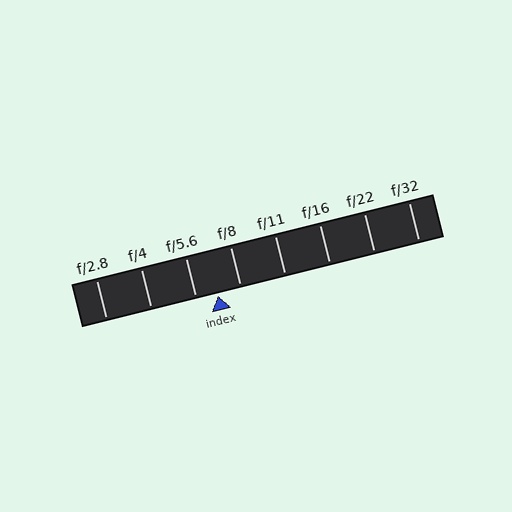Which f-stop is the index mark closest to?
The index mark is closest to f/5.6.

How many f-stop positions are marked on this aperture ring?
There are 8 f-stop positions marked.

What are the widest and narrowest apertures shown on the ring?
The widest aperture shown is f/2.8 and the narrowest is f/32.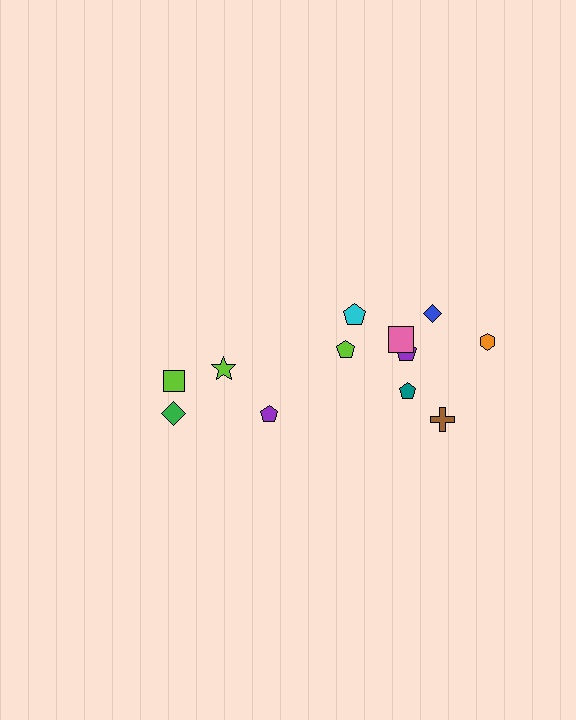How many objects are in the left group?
There are 4 objects.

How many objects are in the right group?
There are 8 objects.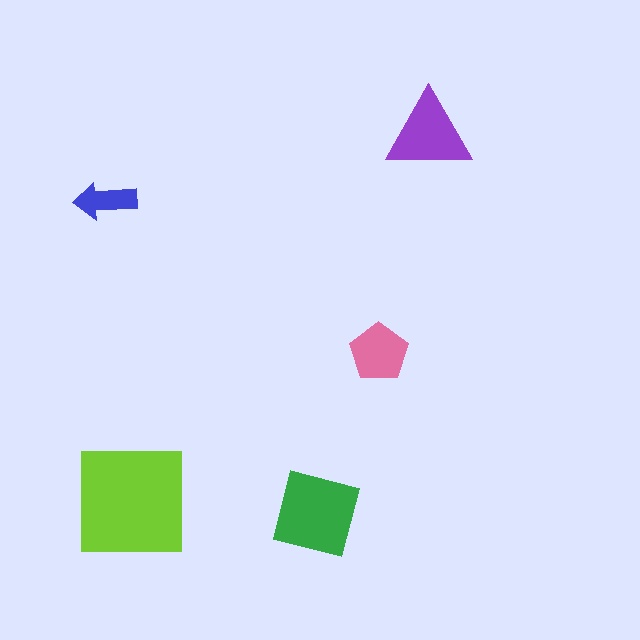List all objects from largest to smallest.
The lime square, the green square, the purple triangle, the pink pentagon, the blue arrow.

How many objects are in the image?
There are 5 objects in the image.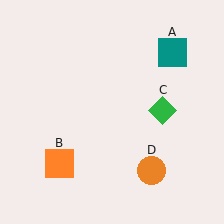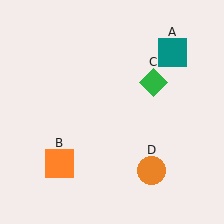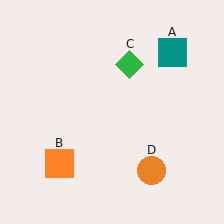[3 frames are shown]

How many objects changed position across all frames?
1 object changed position: green diamond (object C).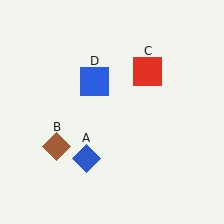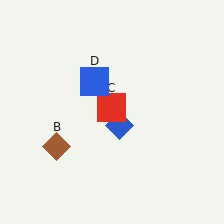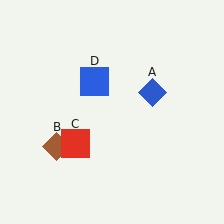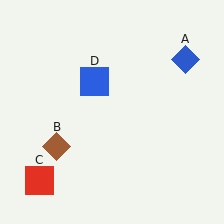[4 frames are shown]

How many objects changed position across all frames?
2 objects changed position: blue diamond (object A), red square (object C).